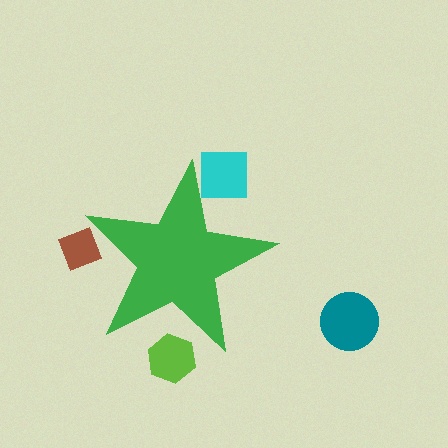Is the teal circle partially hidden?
No, the teal circle is fully visible.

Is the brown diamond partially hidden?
Yes, the brown diamond is partially hidden behind the green star.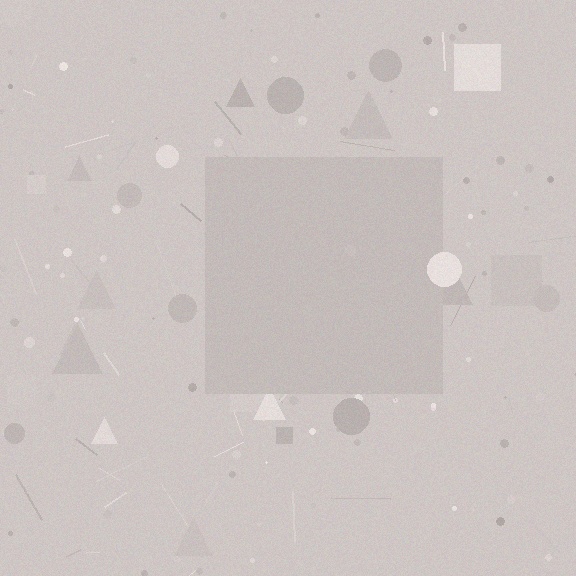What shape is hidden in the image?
A square is hidden in the image.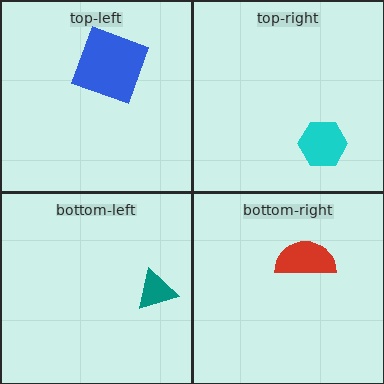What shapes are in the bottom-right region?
The red semicircle.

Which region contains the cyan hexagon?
The top-right region.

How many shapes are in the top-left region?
1.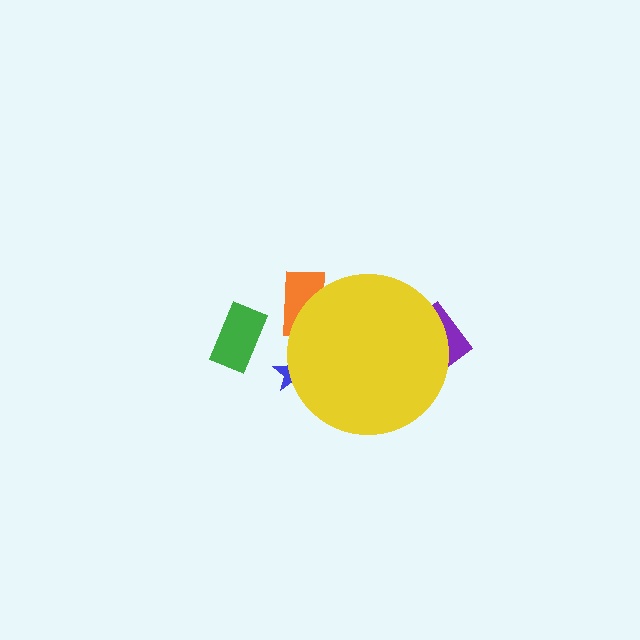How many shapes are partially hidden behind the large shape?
4 shapes are partially hidden.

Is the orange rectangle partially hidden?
Yes, the orange rectangle is partially hidden behind the yellow circle.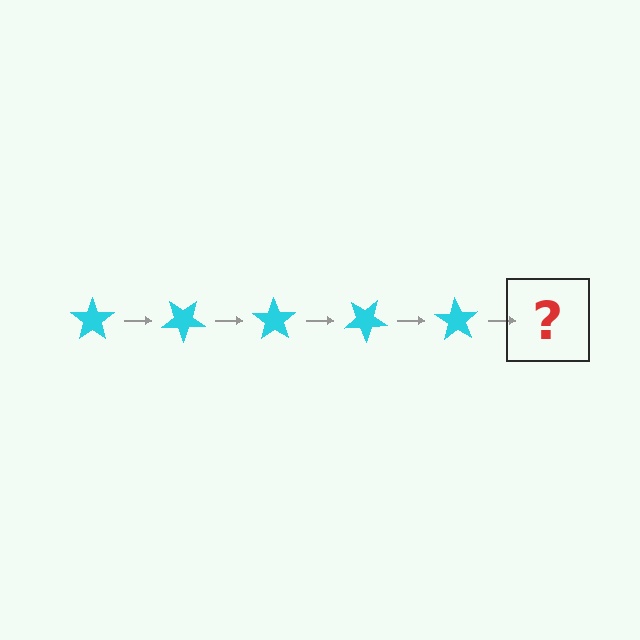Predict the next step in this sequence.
The next step is a cyan star rotated 175 degrees.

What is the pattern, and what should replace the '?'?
The pattern is that the star rotates 35 degrees each step. The '?' should be a cyan star rotated 175 degrees.